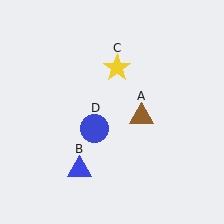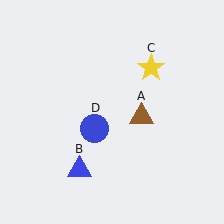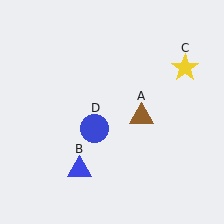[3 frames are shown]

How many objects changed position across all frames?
1 object changed position: yellow star (object C).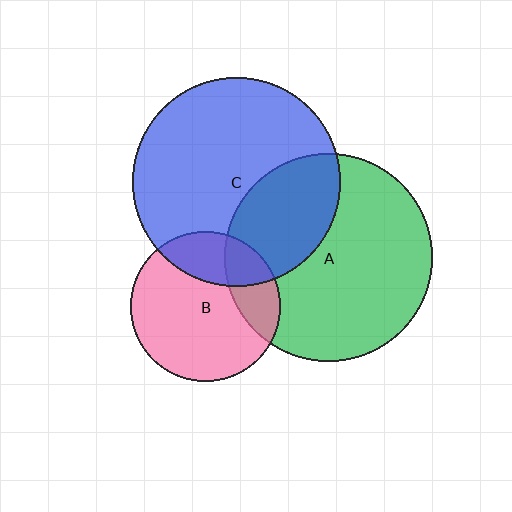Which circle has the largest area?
Circle C (blue).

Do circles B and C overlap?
Yes.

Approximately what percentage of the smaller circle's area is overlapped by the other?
Approximately 25%.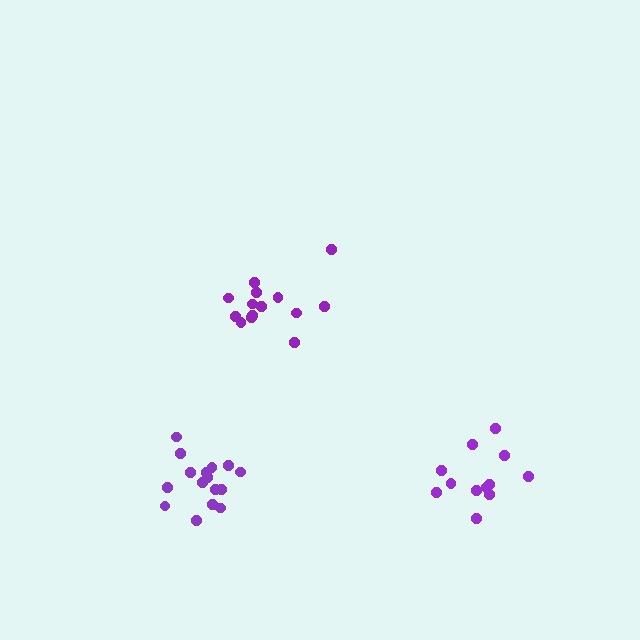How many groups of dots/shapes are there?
There are 3 groups.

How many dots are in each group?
Group 1: 12 dots, Group 2: 14 dots, Group 3: 16 dots (42 total).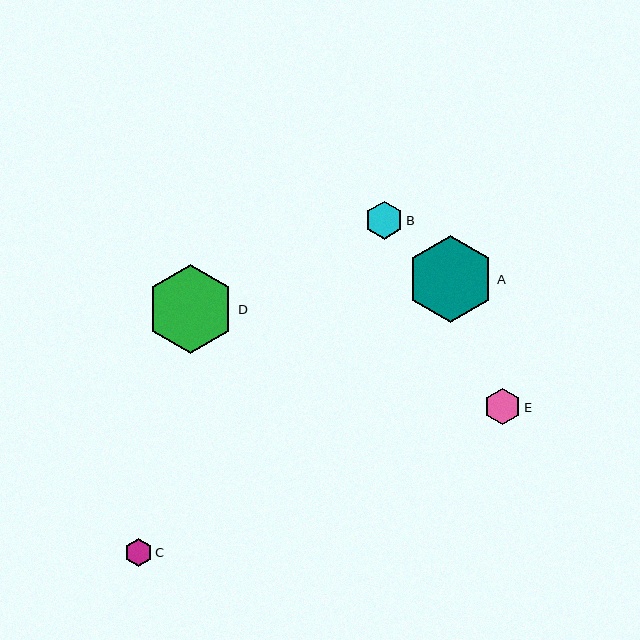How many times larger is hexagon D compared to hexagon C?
Hexagon D is approximately 3.2 times the size of hexagon C.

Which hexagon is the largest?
Hexagon D is the largest with a size of approximately 88 pixels.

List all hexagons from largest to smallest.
From largest to smallest: D, A, B, E, C.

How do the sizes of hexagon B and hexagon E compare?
Hexagon B and hexagon E are approximately the same size.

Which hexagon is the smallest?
Hexagon C is the smallest with a size of approximately 28 pixels.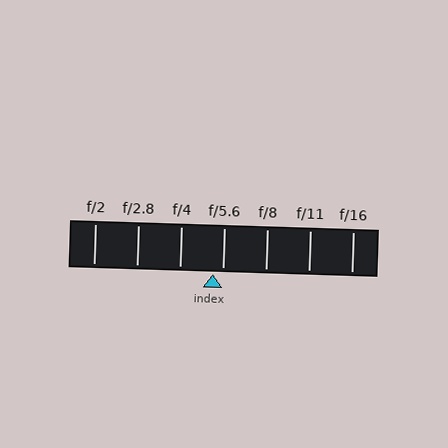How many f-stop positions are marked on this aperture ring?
There are 7 f-stop positions marked.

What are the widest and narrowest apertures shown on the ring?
The widest aperture shown is f/2 and the narrowest is f/16.